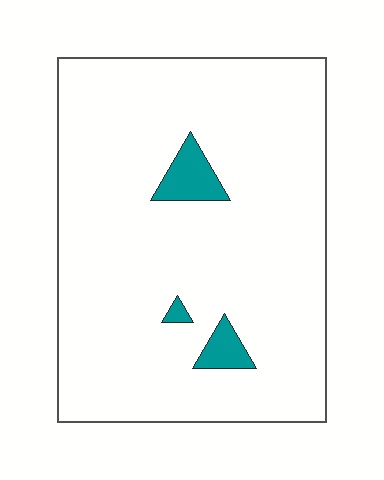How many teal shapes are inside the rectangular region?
3.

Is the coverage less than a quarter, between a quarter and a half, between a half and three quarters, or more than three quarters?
Less than a quarter.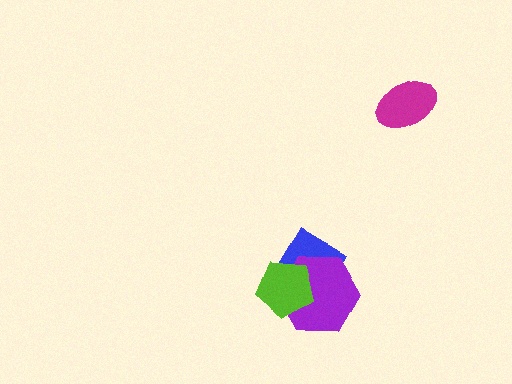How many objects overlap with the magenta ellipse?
0 objects overlap with the magenta ellipse.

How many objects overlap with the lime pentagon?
2 objects overlap with the lime pentagon.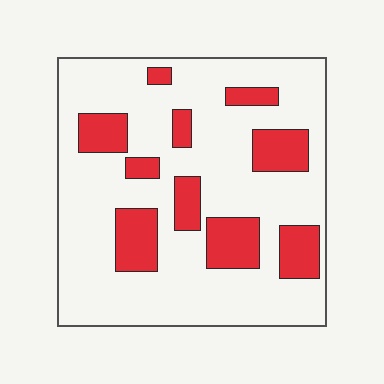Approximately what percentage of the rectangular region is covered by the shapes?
Approximately 25%.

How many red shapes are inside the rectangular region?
10.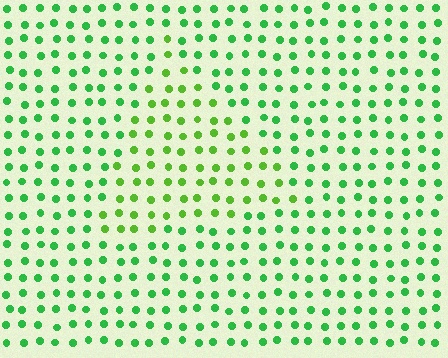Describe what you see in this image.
The image is filled with small green elements in a uniform arrangement. A triangle-shaped region is visible where the elements are tinted to a slightly different hue, forming a subtle color boundary.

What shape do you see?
I see a triangle.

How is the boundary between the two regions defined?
The boundary is defined purely by a slight shift in hue (about 28 degrees). Spacing, size, and orientation are identical on both sides.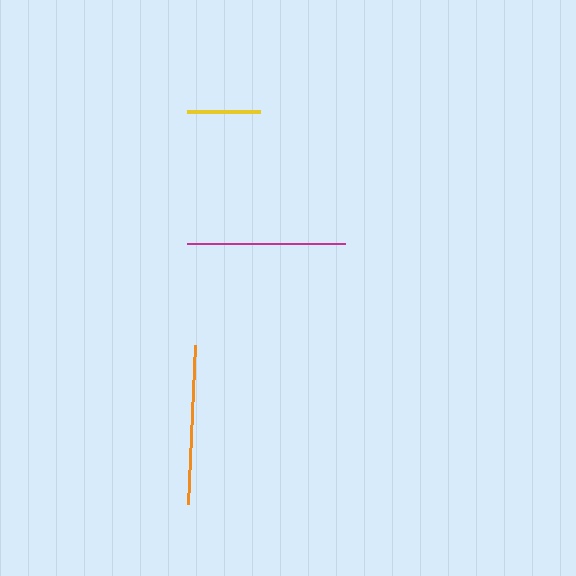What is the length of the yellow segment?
The yellow segment is approximately 73 pixels long.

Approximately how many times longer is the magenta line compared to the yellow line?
The magenta line is approximately 2.2 times the length of the yellow line.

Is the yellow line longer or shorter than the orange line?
The orange line is longer than the yellow line.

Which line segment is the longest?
The orange line is the longest at approximately 160 pixels.